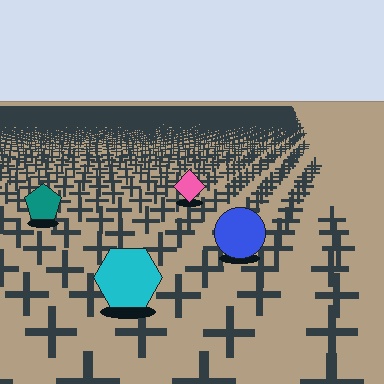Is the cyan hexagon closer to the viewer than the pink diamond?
Yes. The cyan hexagon is closer — you can tell from the texture gradient: the ground texture is coarser near it.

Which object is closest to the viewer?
The cyan hexagon is closest. The texture marks near it are larger and more spread out.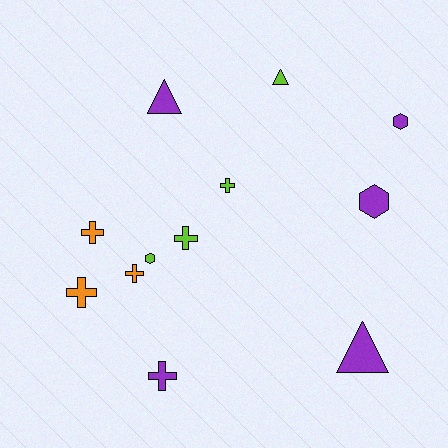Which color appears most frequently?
Purple, with 5 objects.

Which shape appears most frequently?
Cross, with 6 objects.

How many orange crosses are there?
There are 3 orange crosses.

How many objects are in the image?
There are 12 objects.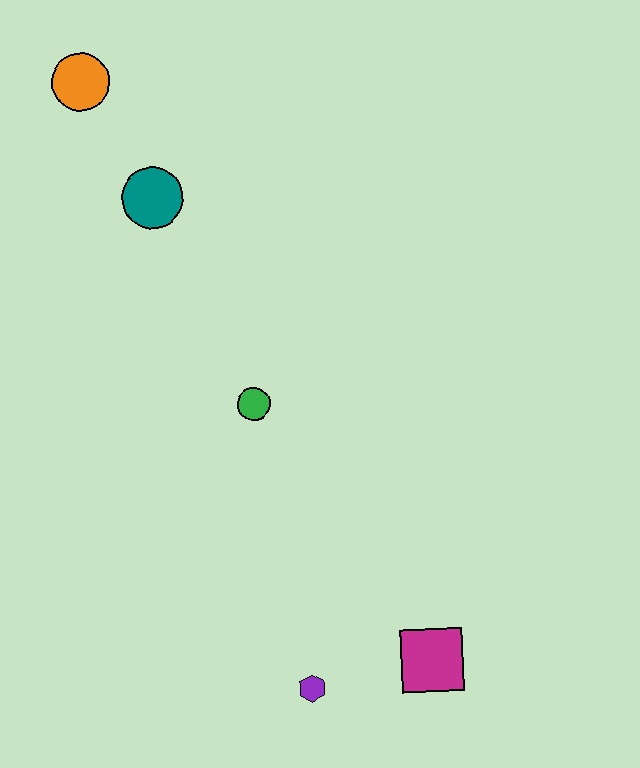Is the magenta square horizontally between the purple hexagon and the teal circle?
No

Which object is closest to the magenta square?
The purple hexagon is closest to the magenta square.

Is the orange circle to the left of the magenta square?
Yes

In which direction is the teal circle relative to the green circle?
The teal circle is above the green circle.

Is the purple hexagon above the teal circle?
No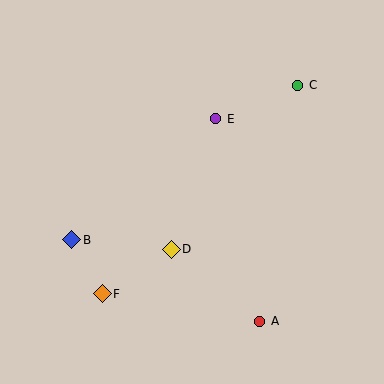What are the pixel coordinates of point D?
Point D is at (171, 249).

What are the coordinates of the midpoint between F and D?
The midpoint between F and D is at (137, 272).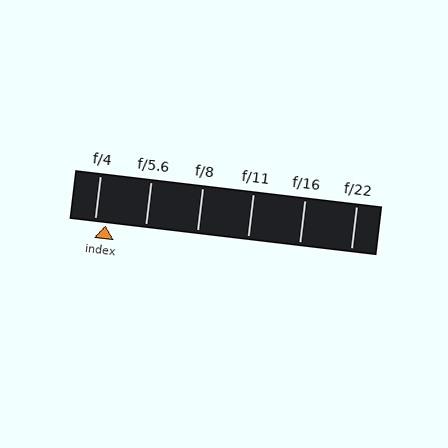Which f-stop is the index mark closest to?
The index mark is closest to f/4.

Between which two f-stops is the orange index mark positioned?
The index mark is between f/4 and f/5.6.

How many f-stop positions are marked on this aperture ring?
There are 6 f-stop positions marked.